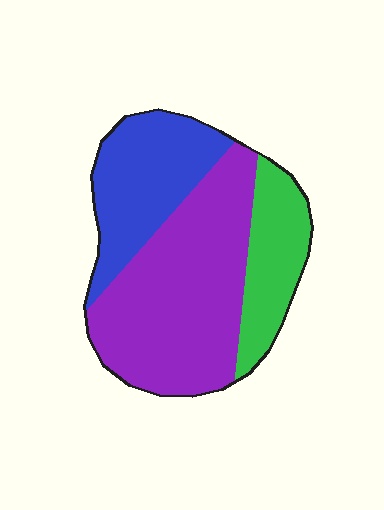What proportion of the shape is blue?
Blue takes up about one quarter (1/4) of the shape.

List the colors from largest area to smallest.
From largest to smallest: purple, blue, green.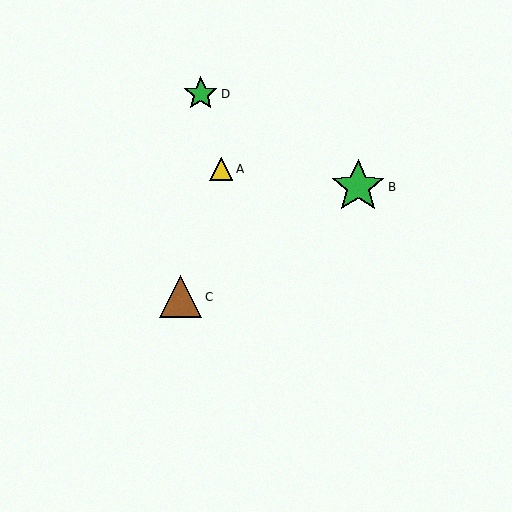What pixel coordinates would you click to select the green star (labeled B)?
Click at (358, 187) to select the green star B.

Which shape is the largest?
The green star (labeled B) is the largest.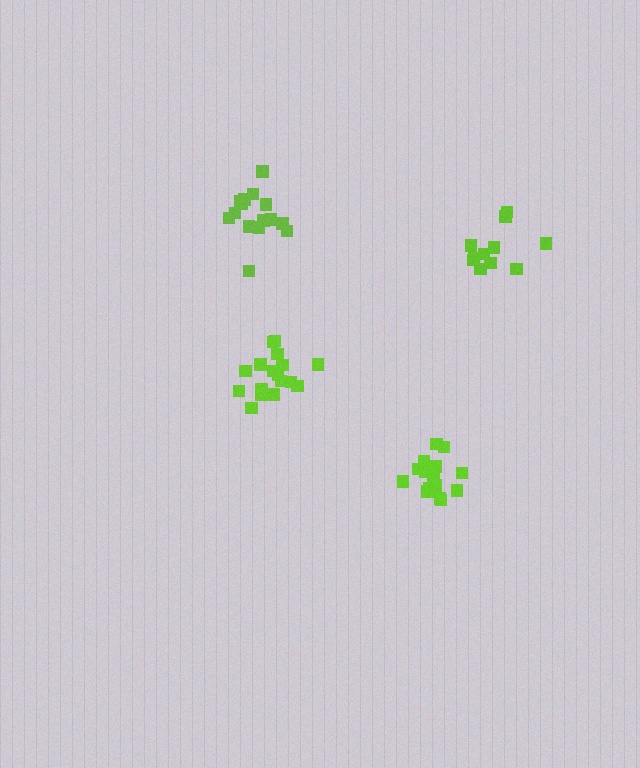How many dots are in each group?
Group 1: 17 dots, Group 2: 15 dots, Group 3: 11 dots, Group 4: 15 dots (58 total).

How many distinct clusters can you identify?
There are 4 distinct clusters.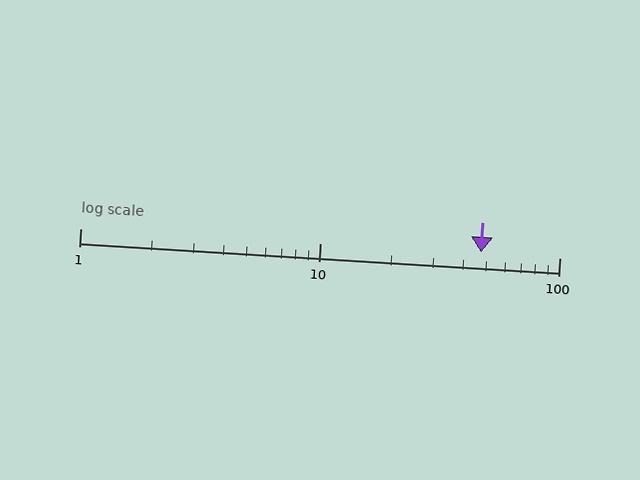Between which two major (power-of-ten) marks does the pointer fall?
The pointer is between 10 and 100.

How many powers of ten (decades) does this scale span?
The scale spans 2 decades, from 1 to 100.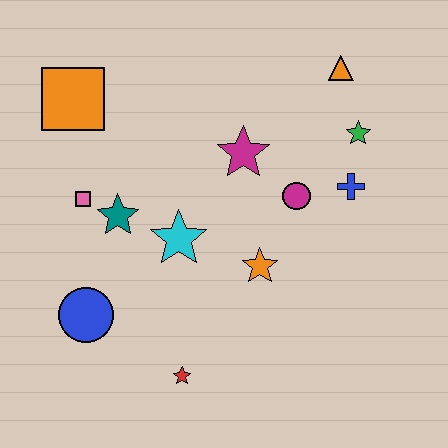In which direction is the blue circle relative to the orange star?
The blue circle is to the left of the orange star.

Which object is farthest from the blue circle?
The orange triangle is farthest from the blue circle.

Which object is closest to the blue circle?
The teal star is closest to the blue circle.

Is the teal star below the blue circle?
No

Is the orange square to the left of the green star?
Yes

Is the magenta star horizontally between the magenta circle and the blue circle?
Yes